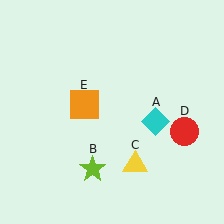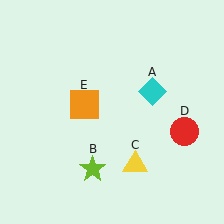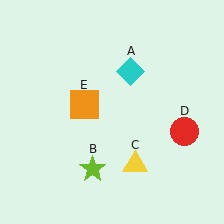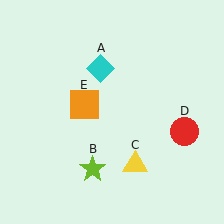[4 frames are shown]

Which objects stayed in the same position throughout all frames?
Lime star (object B) and yellow triangle (object C) and red circle (object D) and orange square (object E) remained stationary.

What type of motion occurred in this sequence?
The cyan diamond (object A) rotated counterclockwise around the center of the scene.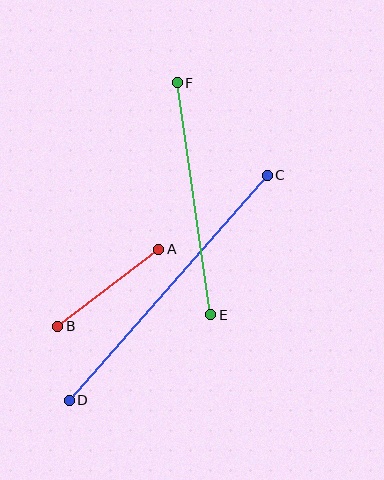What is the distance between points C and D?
The distance is approximately 300 pixels.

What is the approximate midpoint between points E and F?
The midpoint is at approximately (194, 199) pixels.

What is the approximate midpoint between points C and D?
The midpoint is at approximately (168, 288) pixels.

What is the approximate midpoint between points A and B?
The midpoint is at approximately (108, 288) pixels.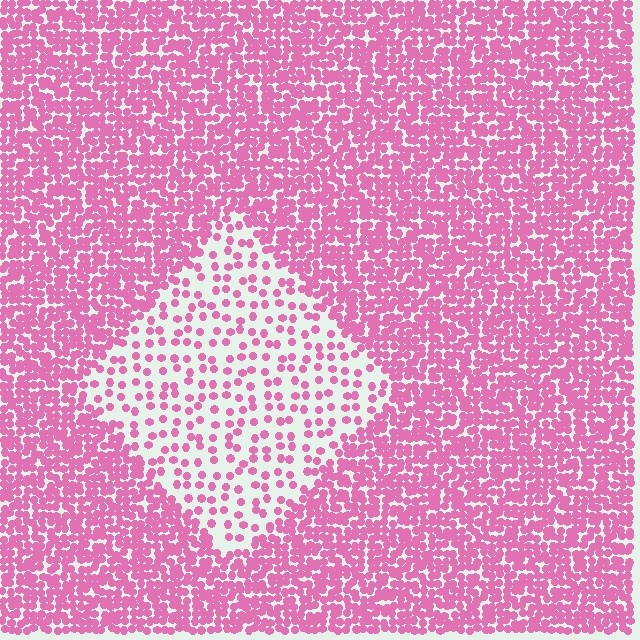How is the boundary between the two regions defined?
The boundary is defined by a change in element density (approximately 2.9x ratio). All elements are the same color, size, and shape.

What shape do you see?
I see a diamond.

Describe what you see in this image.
The image contains small pink elements arranged at two different densities. A diamond-shaped region is visible where the elements are less densely packed than the surrounding area.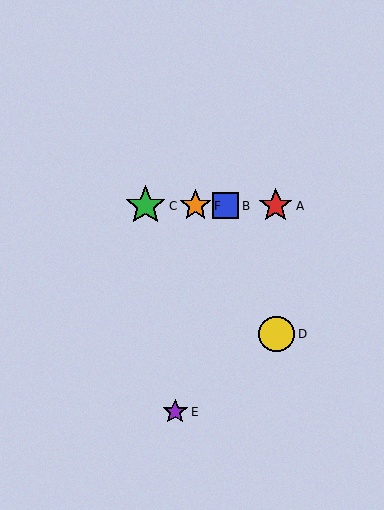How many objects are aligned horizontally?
4 objects (A, B, C, F) are aligned horizontally.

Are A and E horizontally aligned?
No, A is at y≈206 and E is at y≈412.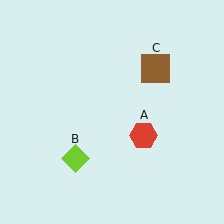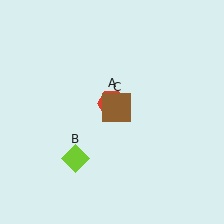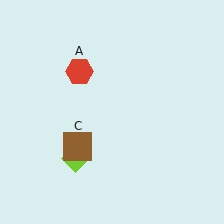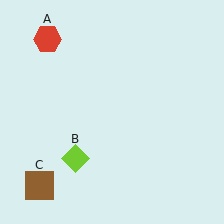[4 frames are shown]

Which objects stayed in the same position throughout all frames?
Lime diamond (object B) remained stationary.